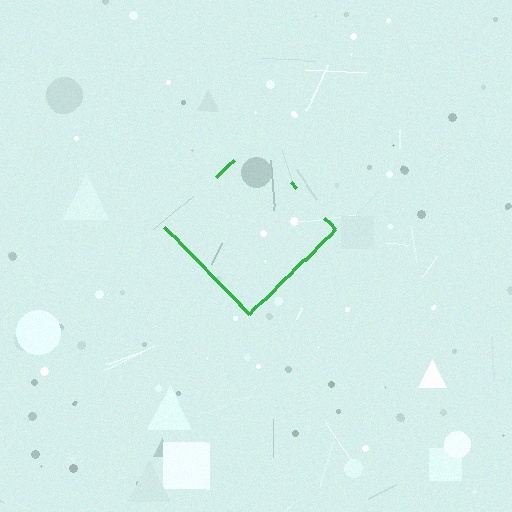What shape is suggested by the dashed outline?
The dashed outline suggests a diamond.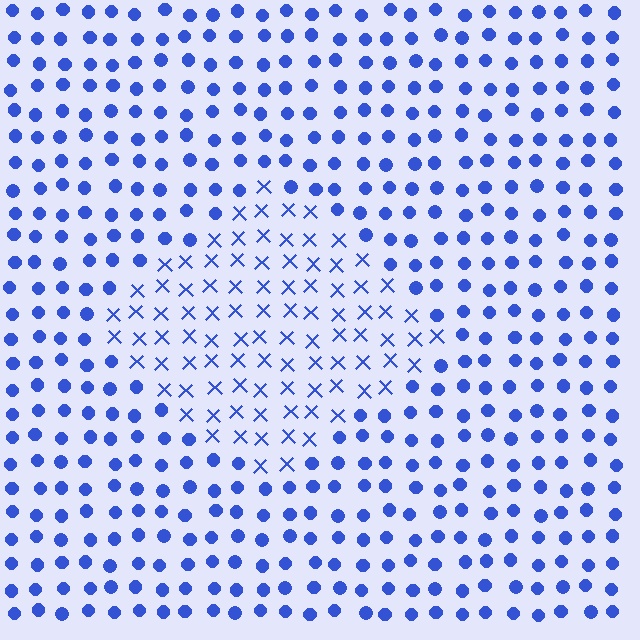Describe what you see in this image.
The image is filled with small blue elements arranged in a uniform grid. A diamond-shaped region contains X marks, while the surrounding area contains circles. The boundary is defined purely by the change in element shape.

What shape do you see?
I see a diamond.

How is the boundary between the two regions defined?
The boundary is defined by a change in element shape: X marks inside vs. circles outside. All elements share the same color and spacing.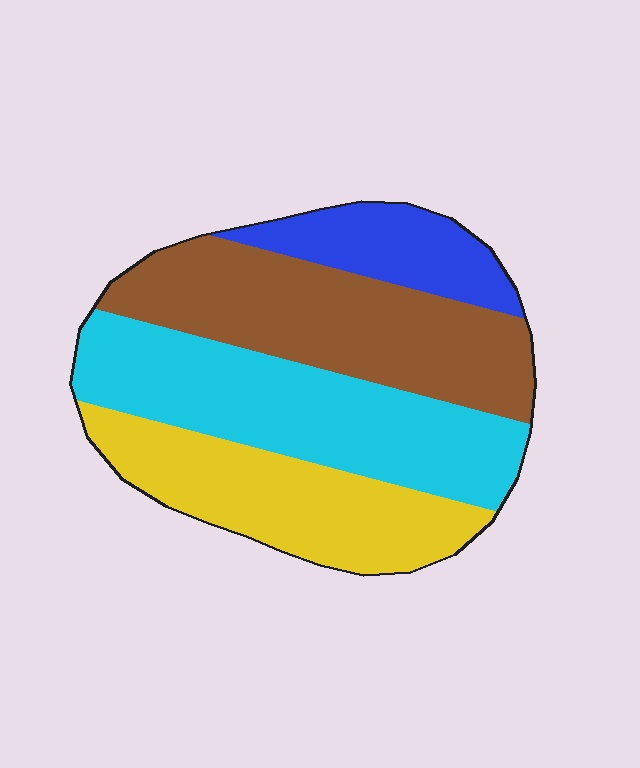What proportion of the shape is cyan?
Cyan covers about 30% of the shape.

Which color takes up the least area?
Blue, at roughly 15%.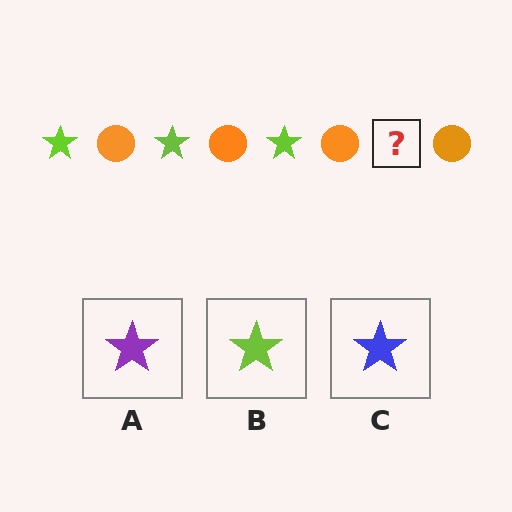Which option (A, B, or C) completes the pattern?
B.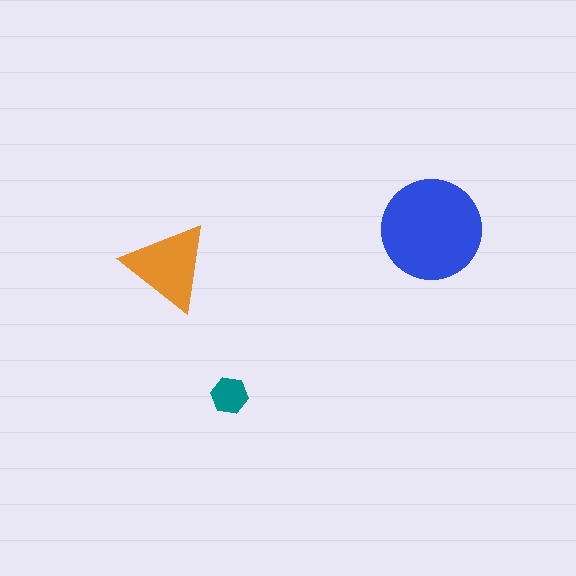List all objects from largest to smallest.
The blue circle, the orange triangle, the teal hexagon.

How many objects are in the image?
There are 3 objects in the image.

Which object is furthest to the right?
The blue circle is rightmost.